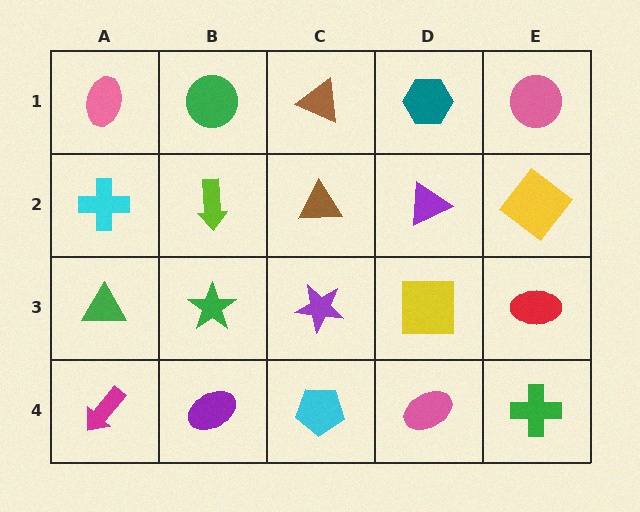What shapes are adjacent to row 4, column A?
A green triangle (row 3, column A), a purple ellipse (row 4, column B).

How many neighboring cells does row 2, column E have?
3.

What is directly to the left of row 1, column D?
A brown triangle.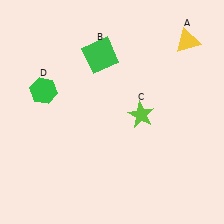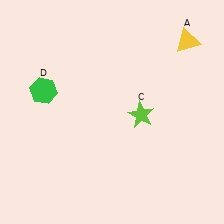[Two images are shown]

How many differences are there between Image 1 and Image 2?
There is 1 difference between the two images.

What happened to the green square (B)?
The green square (B) was removed in Image 2. It was in the top-left area of Image 1.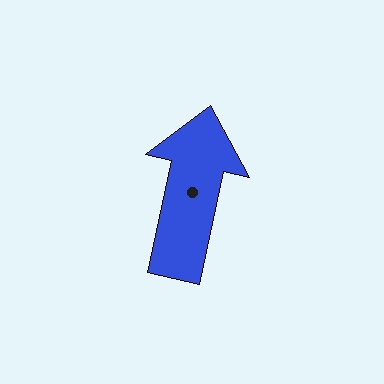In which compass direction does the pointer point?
North.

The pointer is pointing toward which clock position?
Roughly 12 o'clock.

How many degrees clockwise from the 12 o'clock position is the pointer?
Approximately 12 degrees.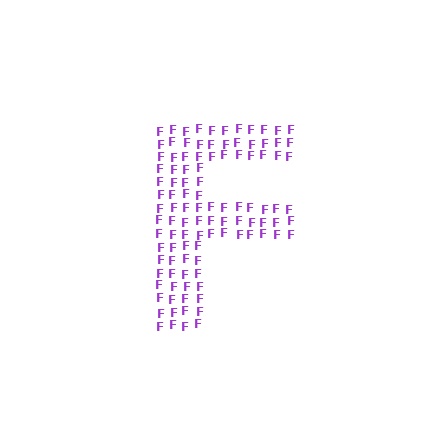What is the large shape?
The large shape is the letter F.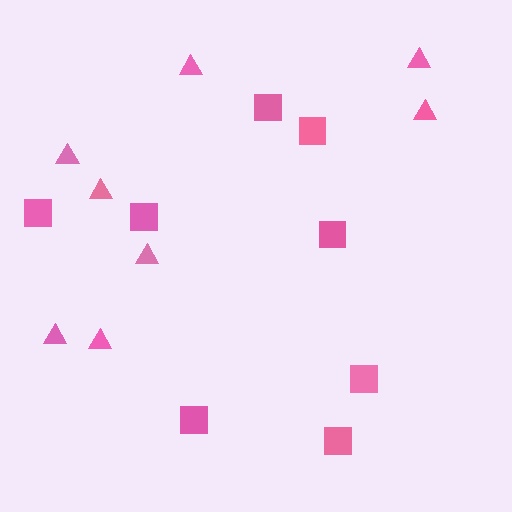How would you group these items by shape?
There are 2 groups: one group of squares (8) and one group of triangles (8).